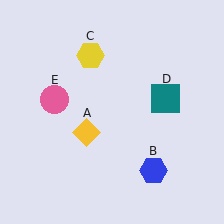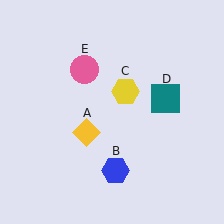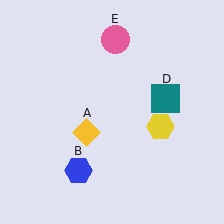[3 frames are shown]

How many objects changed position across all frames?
3 objects changed position: blue hexagon (object B), yellow hexagon (object C), pink circle (object E).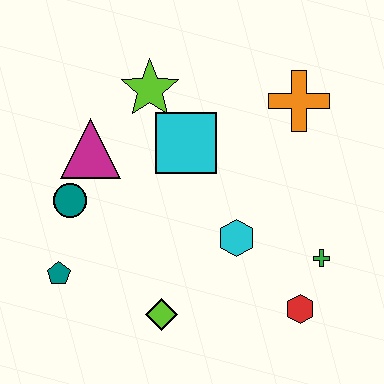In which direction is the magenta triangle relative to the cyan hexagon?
The magenta triangle is to the left of the cyan hexagon.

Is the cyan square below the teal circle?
No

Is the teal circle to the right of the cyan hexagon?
No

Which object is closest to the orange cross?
The cyan square is closest to the orange cross.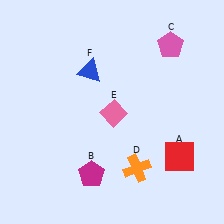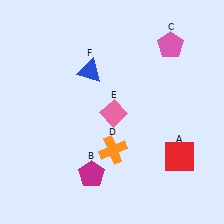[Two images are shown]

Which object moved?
The orange cross (D) moved left.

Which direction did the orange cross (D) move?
The orange cross (D) moved left.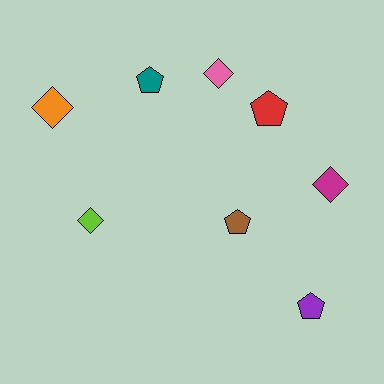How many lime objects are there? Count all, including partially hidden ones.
There is 1 lime object.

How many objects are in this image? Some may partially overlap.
There are 8 objects.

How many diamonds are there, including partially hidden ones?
There are 4 diamonds.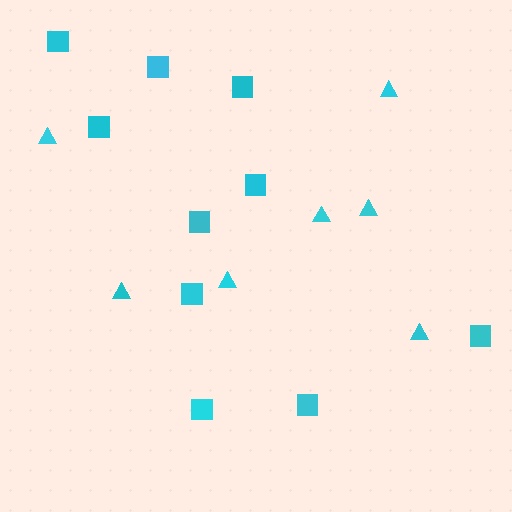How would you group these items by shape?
There are 2 groups: one group of squares (10) and one group of triangles (7).